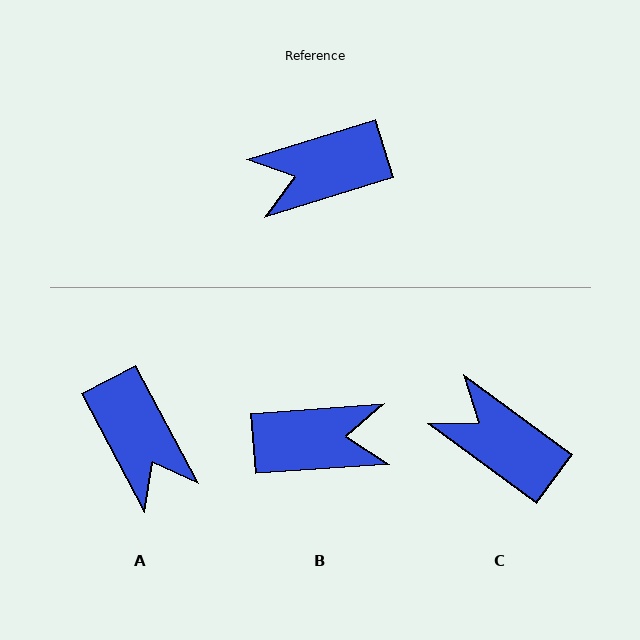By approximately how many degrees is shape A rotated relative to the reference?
Approximately 101 degrees counter-clockwise.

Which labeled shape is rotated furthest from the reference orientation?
B, about 167 degrees away.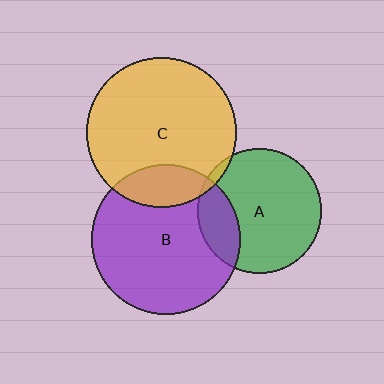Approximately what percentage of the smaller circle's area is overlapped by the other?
Approximately 20%.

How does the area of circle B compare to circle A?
Approximately 1.5 times.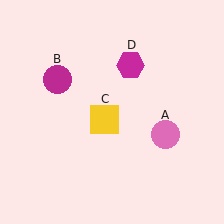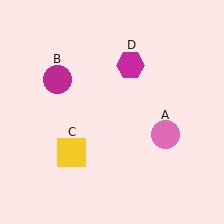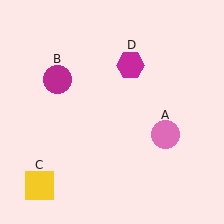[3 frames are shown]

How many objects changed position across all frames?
1 object changed position: yellow square (object C).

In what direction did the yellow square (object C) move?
The yellow square (object C) moved down and to the left.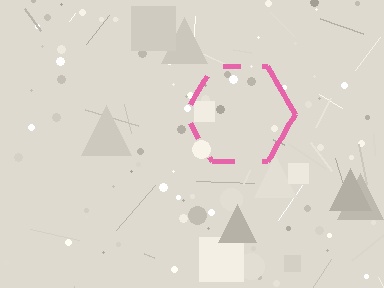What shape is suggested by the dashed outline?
The dashed outline suggests a hexagon.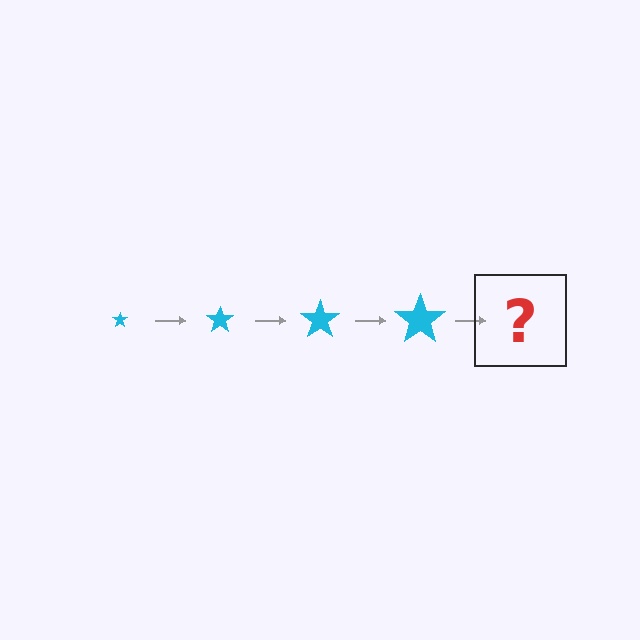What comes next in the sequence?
The next element should be a cyan star, larger than the previous one.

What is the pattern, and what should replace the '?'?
The pattern is that the star gets progressively larger each step. The '?' should be a cyan star, larger than the previous one.